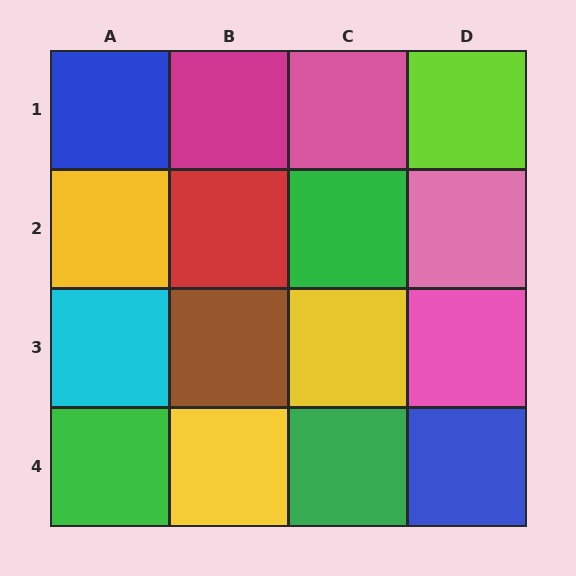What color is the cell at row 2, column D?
Pink.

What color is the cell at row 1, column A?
Blue.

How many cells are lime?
1 cell is lime.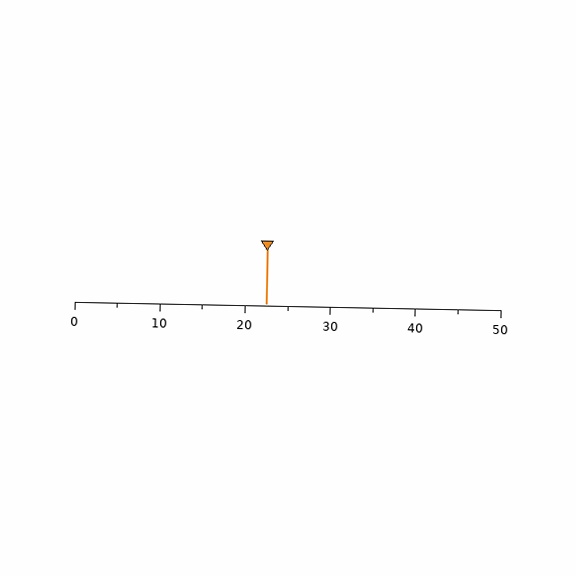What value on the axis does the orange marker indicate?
The marker indicates approximately 22.5.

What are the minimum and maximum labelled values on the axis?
The axis runs from 0 to 50.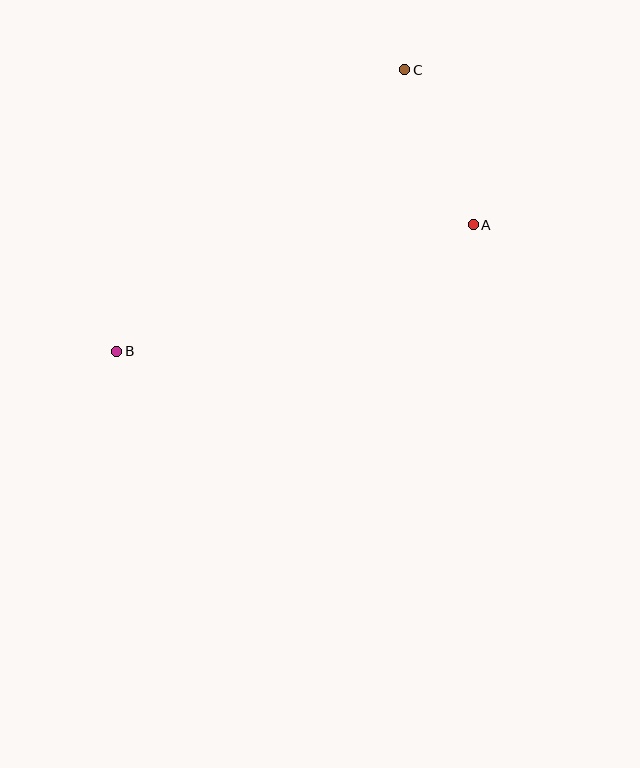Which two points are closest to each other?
Points A and C are closest to each other.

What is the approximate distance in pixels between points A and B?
The distance between A and B is approximately 378 pixels.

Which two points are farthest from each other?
Points B and C are farthest from each other.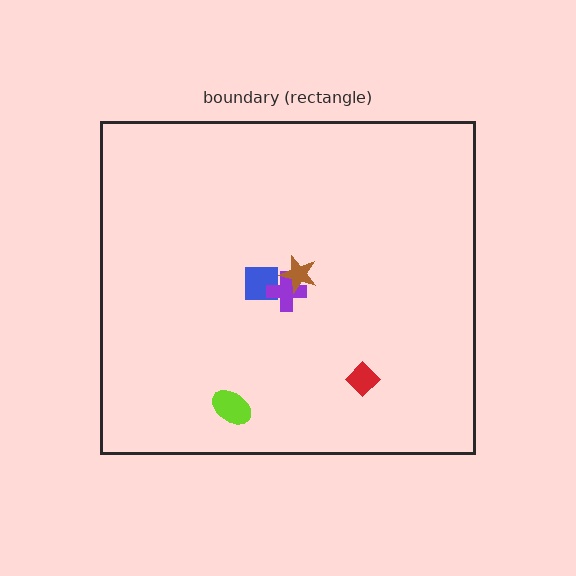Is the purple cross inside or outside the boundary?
Inside.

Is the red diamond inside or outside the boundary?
Inside.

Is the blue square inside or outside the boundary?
Inside.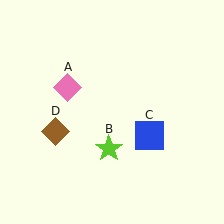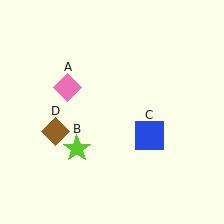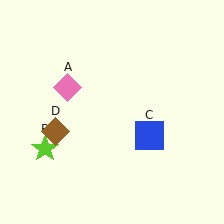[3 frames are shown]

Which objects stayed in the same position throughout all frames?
Pink diamond (object A) and blue square (object C) and brown diamond (object D) remained stationary.